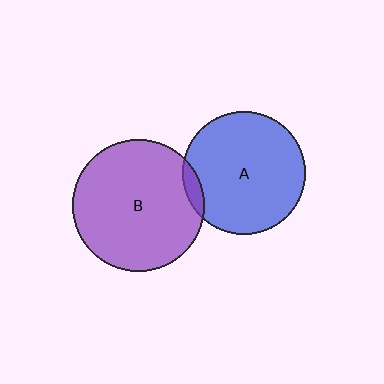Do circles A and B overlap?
Yes.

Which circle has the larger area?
Circle B (purple).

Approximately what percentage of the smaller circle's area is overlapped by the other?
Approximately 5%.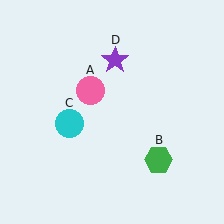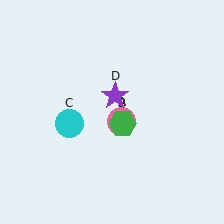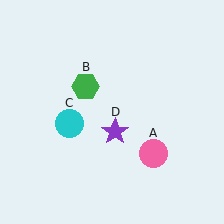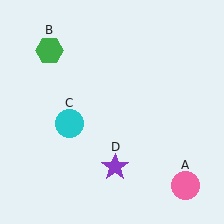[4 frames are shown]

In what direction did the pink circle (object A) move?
The pink circle (object A) moved down and to the right.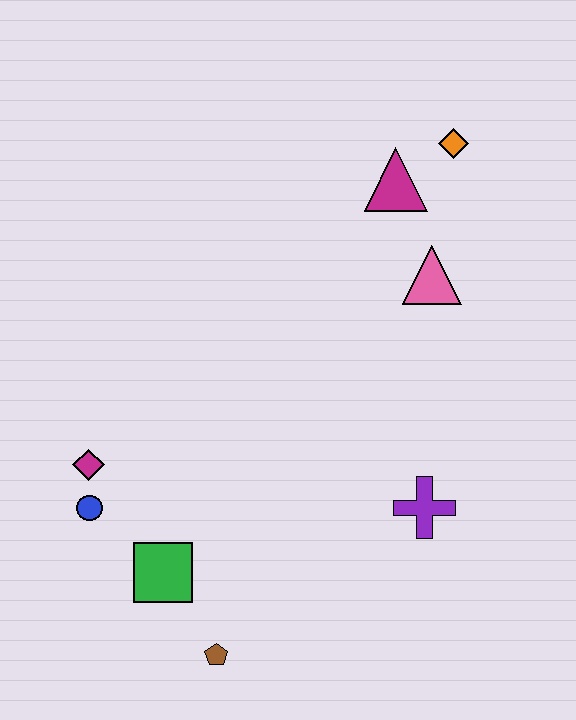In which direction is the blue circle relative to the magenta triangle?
The blue circle is below the magenta triangle.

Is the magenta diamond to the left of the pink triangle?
Yes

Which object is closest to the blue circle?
The magenta diamond is closest to the blue circle.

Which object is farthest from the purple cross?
The orange diamond is farthest from the purple cross.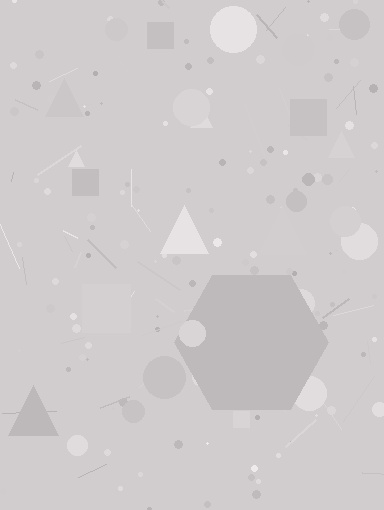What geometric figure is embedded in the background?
A hexagon is embedded in the background.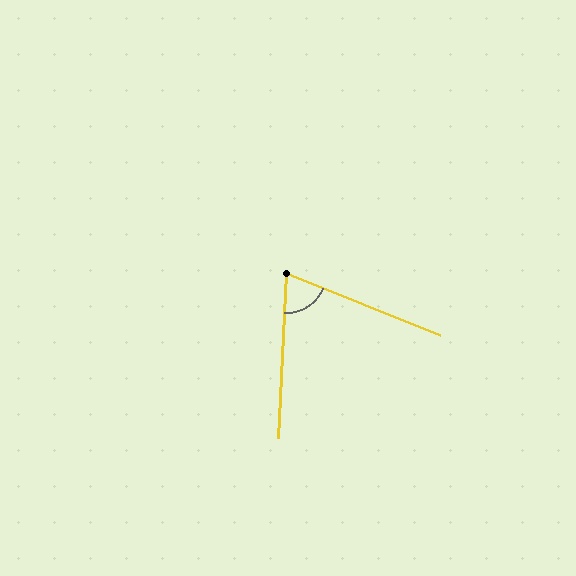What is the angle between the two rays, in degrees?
Approximately 71 degrees.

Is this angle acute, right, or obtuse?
It is acute.